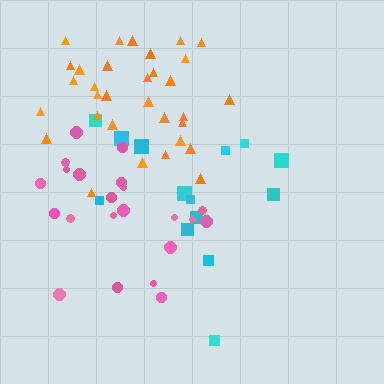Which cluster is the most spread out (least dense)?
Cyan.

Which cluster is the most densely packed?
Pink.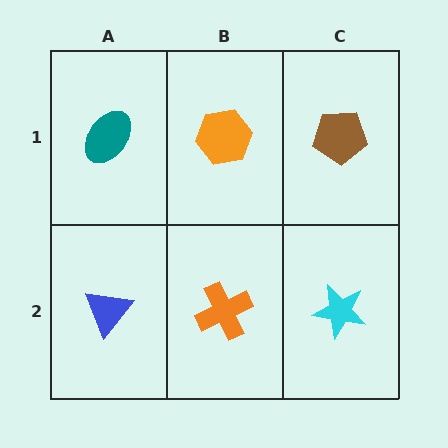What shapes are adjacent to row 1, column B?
An orange cross (row 2, column B), a teal ellipse (row 1, column A), a brown pentagon (row 1, column C).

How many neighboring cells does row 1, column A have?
2.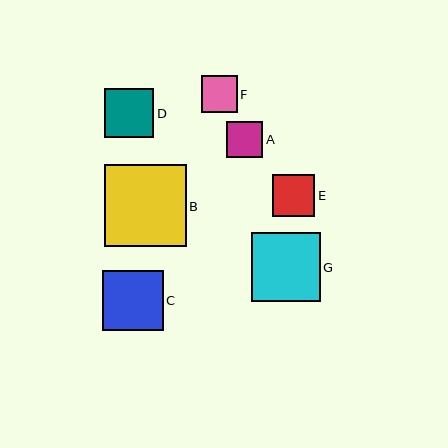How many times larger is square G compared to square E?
Square G is approximately 1.6 times the size of square E.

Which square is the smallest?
Square F is the smallest with a size of approximately 36 pixels.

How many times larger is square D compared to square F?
Square D is approximately 1.3 times the size of square F.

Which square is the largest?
Square B is the largest with a size of approximately 82 pixels.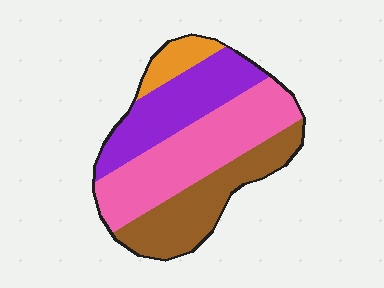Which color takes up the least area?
Orange, at roughly 10%.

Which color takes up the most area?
Pink, at roughly 40%.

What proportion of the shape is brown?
Brown covers 27% of the shape.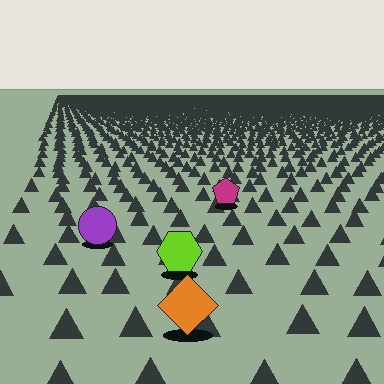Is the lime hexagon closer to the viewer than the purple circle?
Yes. The lime hexagon is closer — you can tell from the texture gradient: the ground texture is coarser near it.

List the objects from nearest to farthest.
From nearest to farthest: the orange diamond, the lime hexagon, the purple circle, the magenta pentagon.